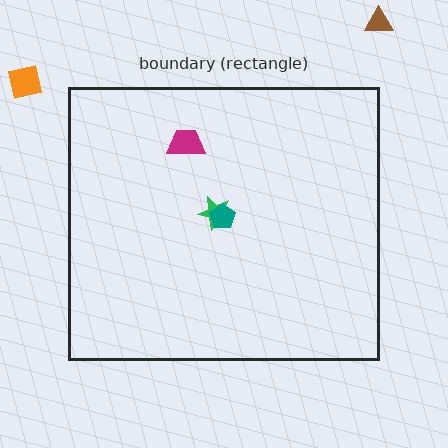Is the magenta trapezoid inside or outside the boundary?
Inside.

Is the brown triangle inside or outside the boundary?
Outside.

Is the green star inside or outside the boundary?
Inside.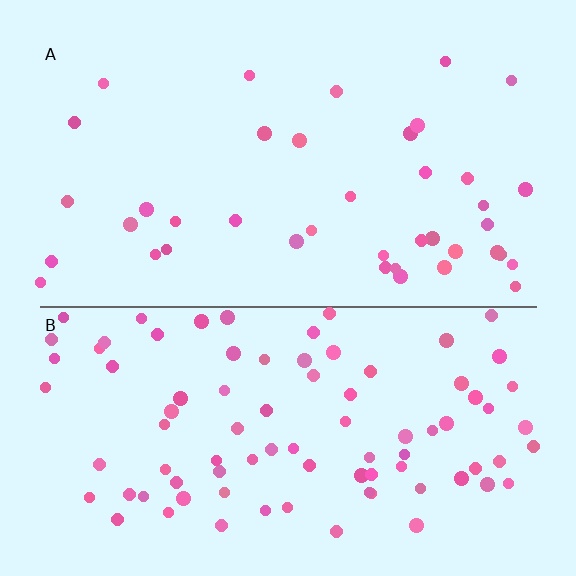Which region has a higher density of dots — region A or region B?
B (the bottom).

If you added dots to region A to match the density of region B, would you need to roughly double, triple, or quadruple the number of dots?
Approximately double.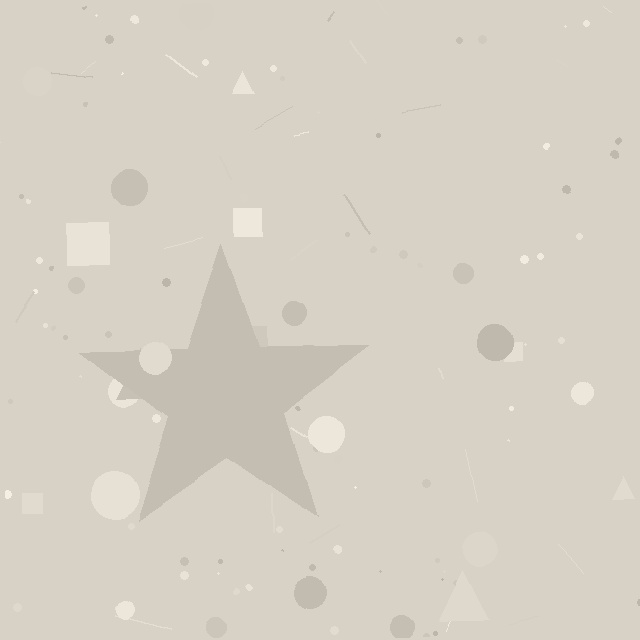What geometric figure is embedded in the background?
A star is embedded in the background.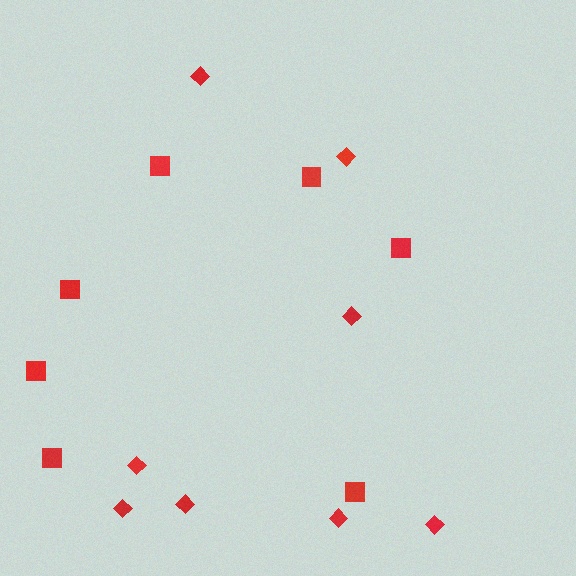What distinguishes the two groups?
There are 2 groups: one group of squares (7) and one group of diamonds (8).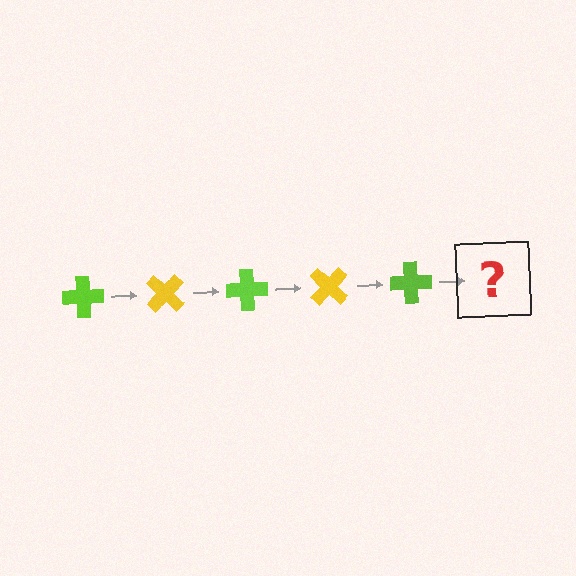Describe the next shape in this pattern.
It should be a yellow cross, rotated 225 degrees from the start.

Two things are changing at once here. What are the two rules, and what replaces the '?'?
The two rules are that it rotates 45 degrees each step and the color cycles through lime and yellow. The '?' should be a yellow cross, rotated 225 degrees from the start.